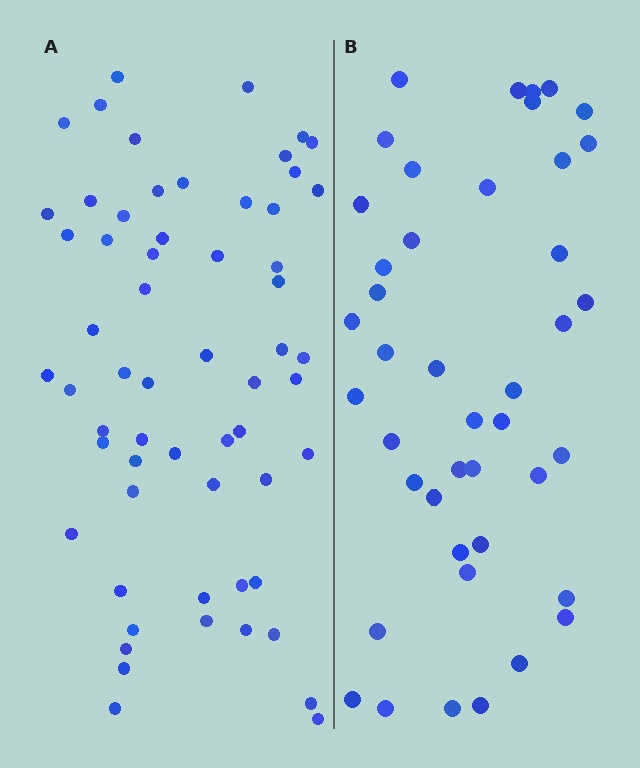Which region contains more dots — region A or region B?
Region A (the left region) has more dots.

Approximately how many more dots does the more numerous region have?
Region A has approximately 15 more dots than region B.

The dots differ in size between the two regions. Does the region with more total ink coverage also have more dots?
No. Region B has more total ink coverage because its dots are larger, but region A actually contains more individual dots. Total area can be misleading — the number of items is what matters here.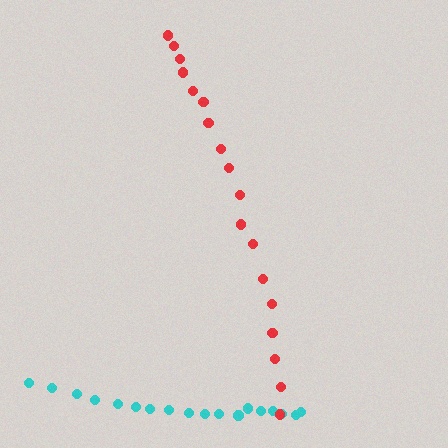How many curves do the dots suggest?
There are 2 distinct paths.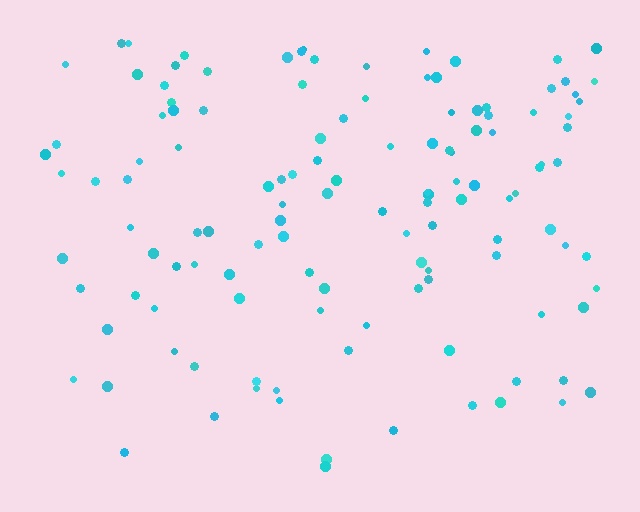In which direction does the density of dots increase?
From bottom to top, with the top side densest.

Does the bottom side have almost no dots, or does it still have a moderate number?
Still a moderate number, just noticeably fewer than the top.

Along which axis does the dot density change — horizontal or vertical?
Vertical.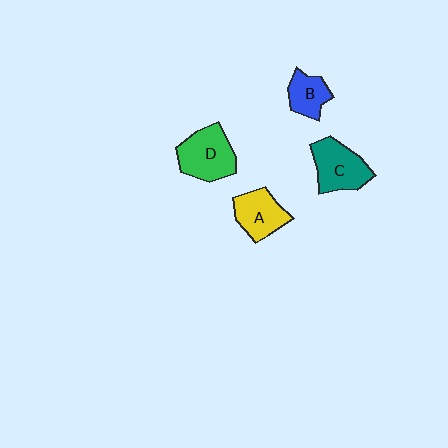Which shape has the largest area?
Shape D (green).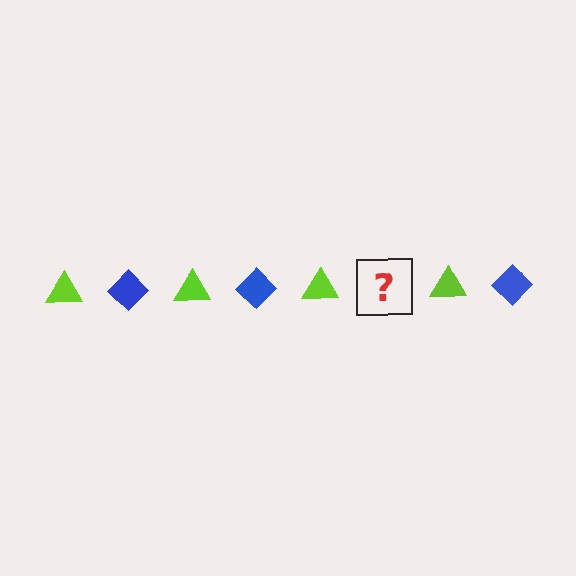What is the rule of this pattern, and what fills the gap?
The rule is that the pattern alternates between lime triangle and blue diamond. The gap should be filled with a blue diamond.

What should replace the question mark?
The question mark should be replaced with a blue diamond.